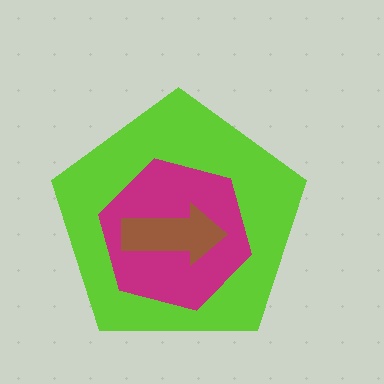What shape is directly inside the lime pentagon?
The magenta hexagon.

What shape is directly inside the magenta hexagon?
The brown arrow.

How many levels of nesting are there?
3.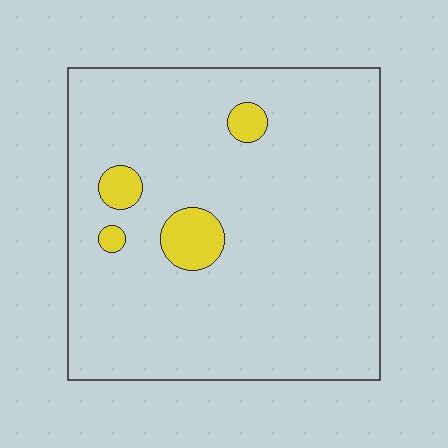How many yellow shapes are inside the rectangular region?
4.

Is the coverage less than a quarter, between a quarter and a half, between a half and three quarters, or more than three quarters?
Less than a quarter.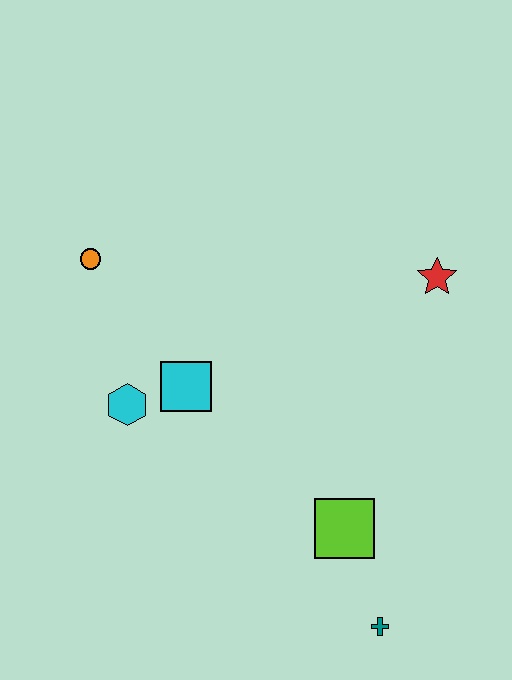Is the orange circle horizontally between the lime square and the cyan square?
No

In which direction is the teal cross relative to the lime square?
The teal cross is below the lime square.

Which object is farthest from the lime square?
The orange circle is farthest from the lime square.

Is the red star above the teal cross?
Yes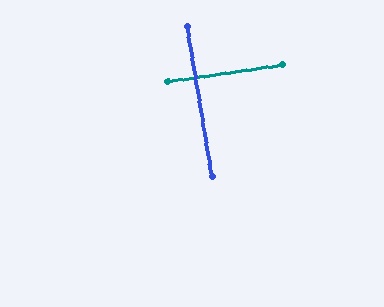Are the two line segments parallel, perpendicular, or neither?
Perpendicular — they meet at approximately 89°.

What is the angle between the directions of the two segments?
Approximately 89 degrees.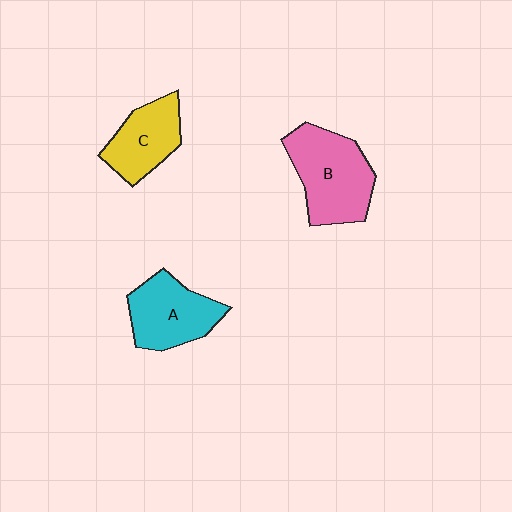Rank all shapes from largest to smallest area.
From largest to smallest: B (pink), A (cyan), C (yellow).